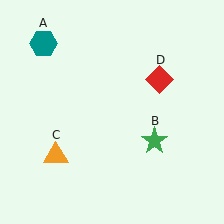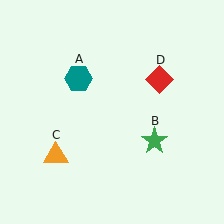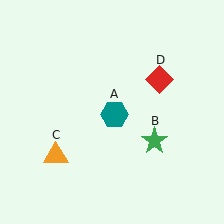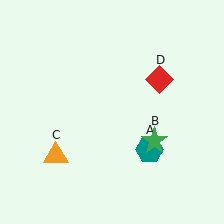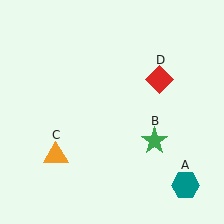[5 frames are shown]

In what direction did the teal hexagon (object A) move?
The teal hexagon (object A) moved down and to the right.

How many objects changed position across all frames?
1 object changed position: teal hexagon (object A).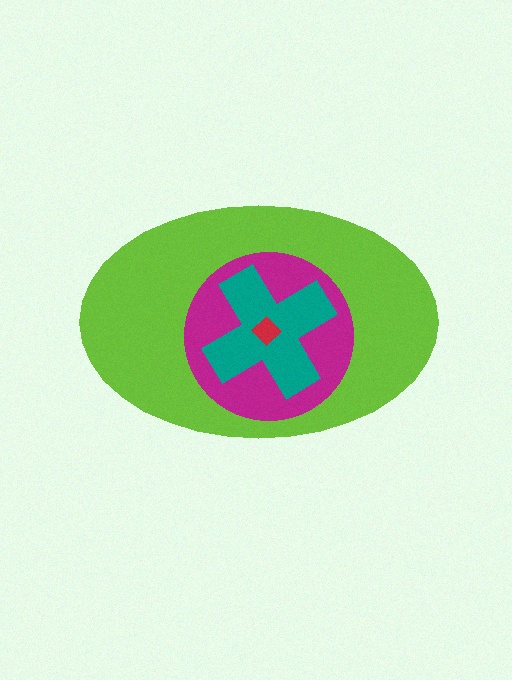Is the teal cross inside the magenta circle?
Yes.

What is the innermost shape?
The red diamond.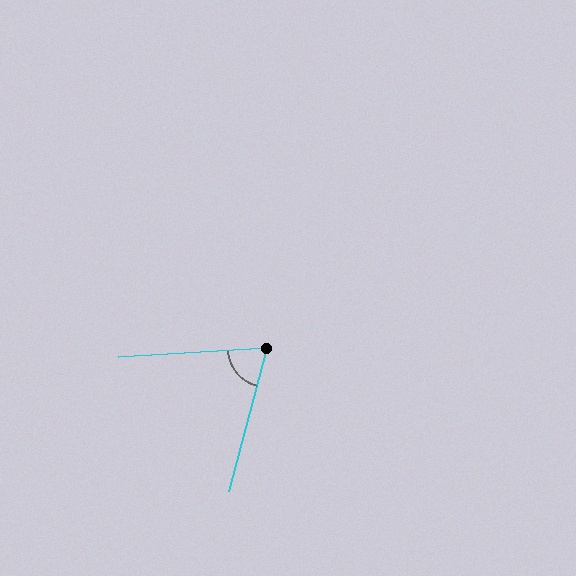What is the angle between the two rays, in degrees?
Approximately 71 degrees.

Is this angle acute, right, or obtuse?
It is acute.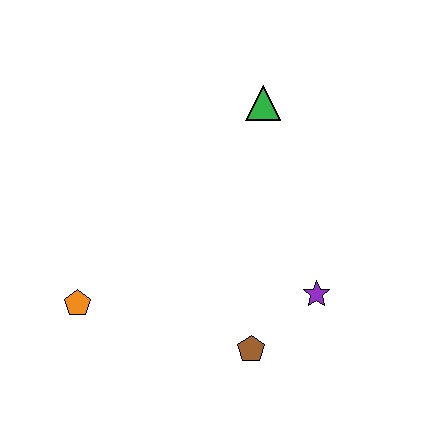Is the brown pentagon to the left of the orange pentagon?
No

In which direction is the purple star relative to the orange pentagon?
The purple star is to the right of the orange pentagon.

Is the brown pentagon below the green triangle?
Yes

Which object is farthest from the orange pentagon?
The green triangle is farthest from the orange pentagon.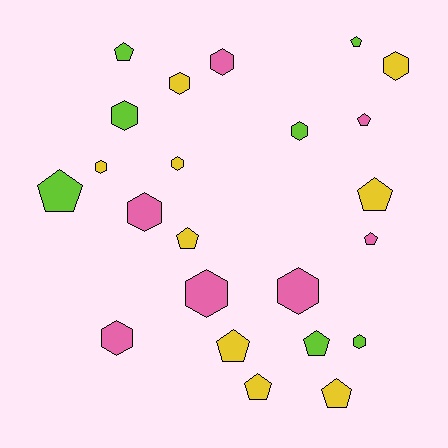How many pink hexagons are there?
There are 5 pink hexagons.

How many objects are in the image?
There are 23 objects.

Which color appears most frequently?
Yellow, with 9 objects.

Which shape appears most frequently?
Hexagon, with 12 objects.